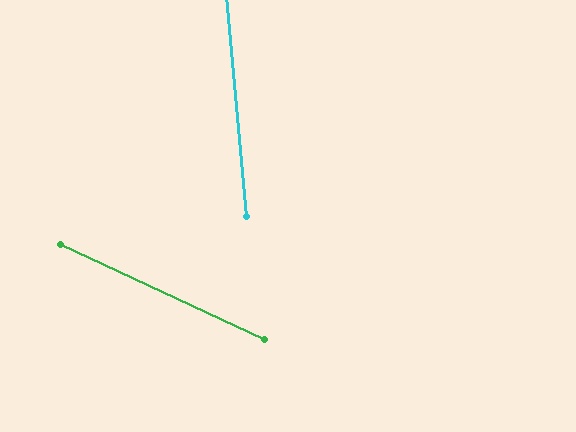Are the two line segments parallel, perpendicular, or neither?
Neither parallel nor perpendicular — they differ by about 60°.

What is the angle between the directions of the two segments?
Approximately 60 degrees.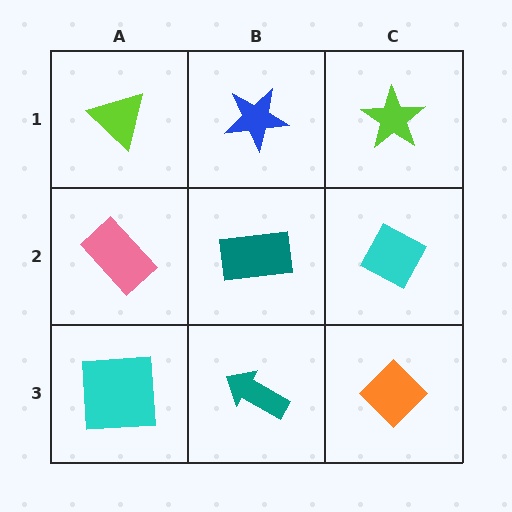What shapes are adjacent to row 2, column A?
A lime triangle (row 1, column A), a cyan square (row 3, column A), a teal rectangle (row 2, column B).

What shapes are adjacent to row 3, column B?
A teal rectangle (row 2, column B), a cyan square (row 3, column A), an orange diamond (row 3, column C).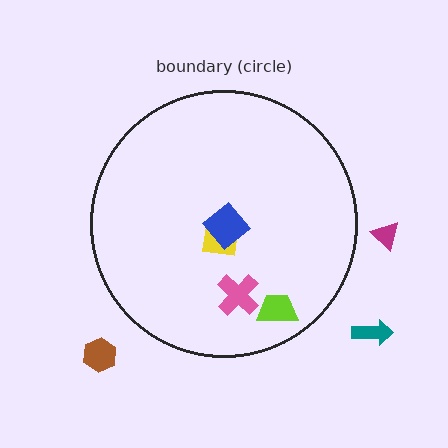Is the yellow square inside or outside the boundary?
Inside.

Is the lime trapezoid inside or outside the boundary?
Inside.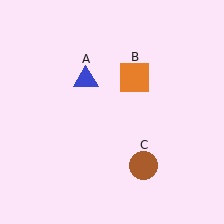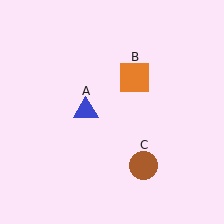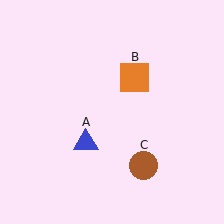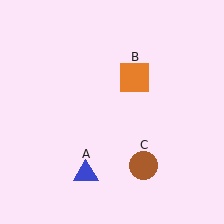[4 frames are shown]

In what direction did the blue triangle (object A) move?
The blue triangle (object A) moved down.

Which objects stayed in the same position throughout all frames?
Orange square (object B) and brown circle (object C) remained stationary.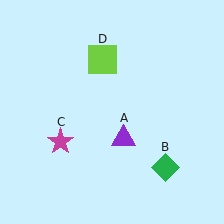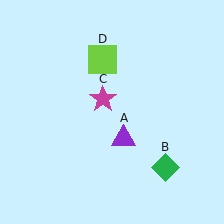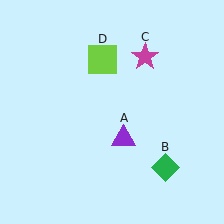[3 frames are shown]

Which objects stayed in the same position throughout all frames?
Purple triangle (object A) and green diamond (object B) and lime square (object D) remained stationary.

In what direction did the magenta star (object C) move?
The magenta star (object C) moved up and to the right.